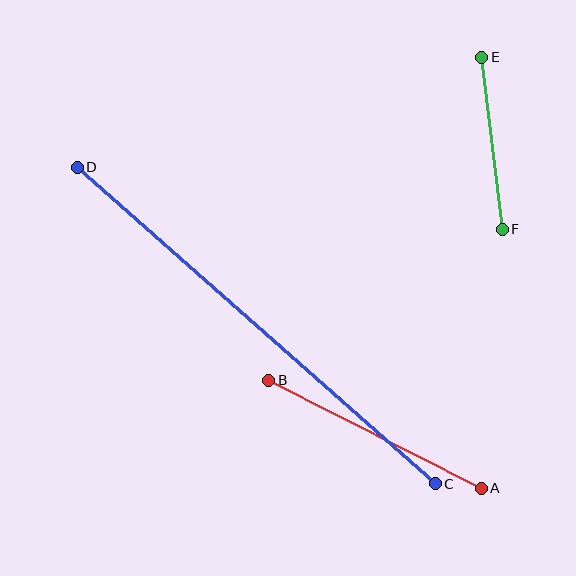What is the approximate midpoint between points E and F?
The midpoint is at approximately (492, 143) pixels.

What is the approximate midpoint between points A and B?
The midpoint is at approximately (375, 434) pixels.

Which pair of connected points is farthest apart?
Points C and D are farthest apart.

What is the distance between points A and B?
The distance is approximately 238 pixels.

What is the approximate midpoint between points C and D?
The midpoint is at approximately (256, 325) pixels.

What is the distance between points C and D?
The distance is approximately 478 pixels.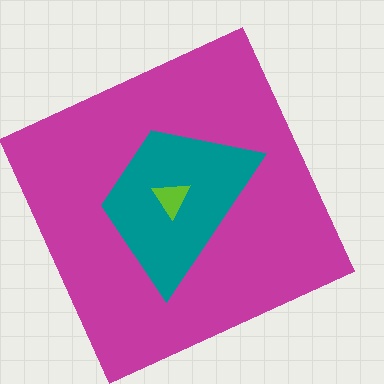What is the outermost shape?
The magenta square.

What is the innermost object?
The lime triangle.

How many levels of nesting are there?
3.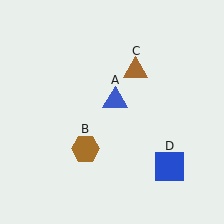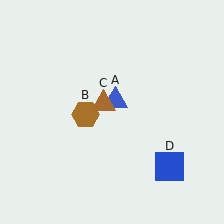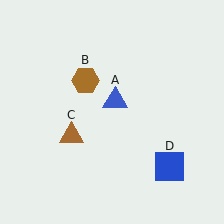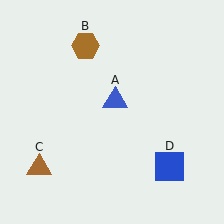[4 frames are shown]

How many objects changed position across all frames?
2 objects changed position: brown hexagon (object B), brown triangle (object C).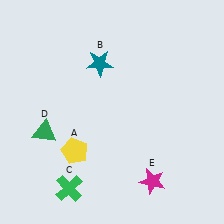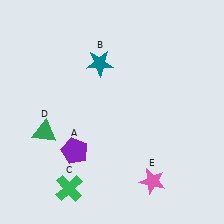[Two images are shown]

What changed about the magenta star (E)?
In Image 1, E is magenta. In Image 2, it changed to pink.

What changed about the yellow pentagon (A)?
In Image 1, A is yellow. In Image 2, it changed to purple.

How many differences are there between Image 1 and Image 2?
There are 2 differences between the two images.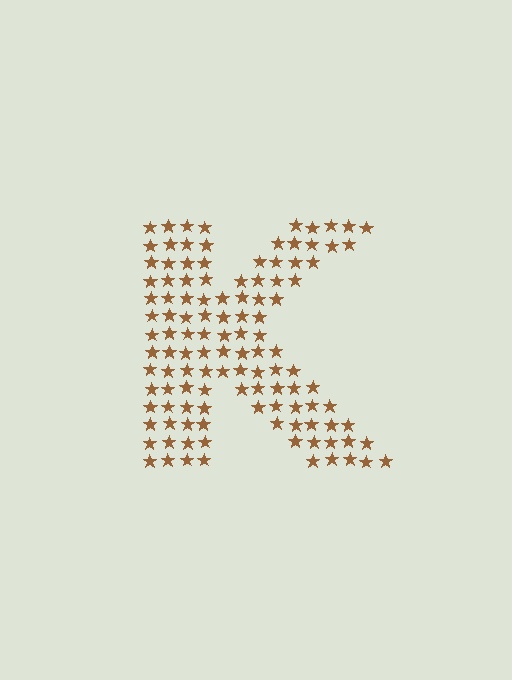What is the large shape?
The large shape is the letter K.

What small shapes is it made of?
It is made of small stars.